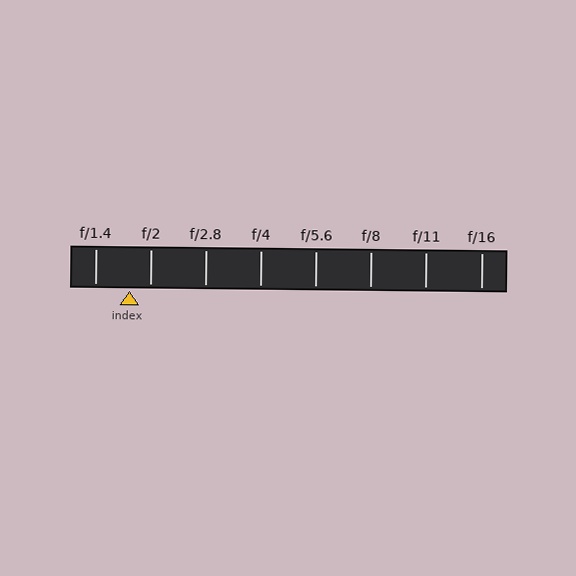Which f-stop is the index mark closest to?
The index mark is closest to f/2.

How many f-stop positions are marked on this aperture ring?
There are 8 f-stop positions marked.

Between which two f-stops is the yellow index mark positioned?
The index mark is between f/1.4 and f/2.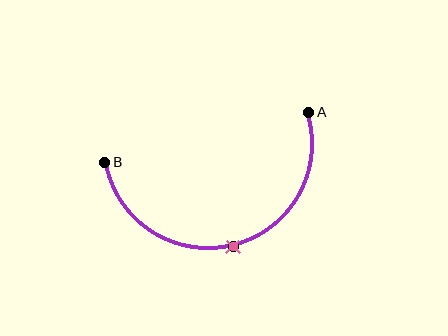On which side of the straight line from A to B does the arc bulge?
The arc bulges below the straight line connecting A and B.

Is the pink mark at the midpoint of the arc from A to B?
Yes. The pink mark lies on the arc at equal arc-length from both A and B — it is the arc midpoint.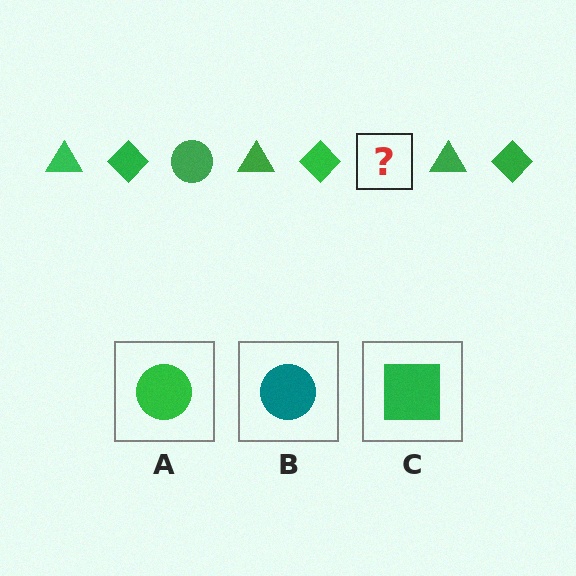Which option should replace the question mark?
Option A.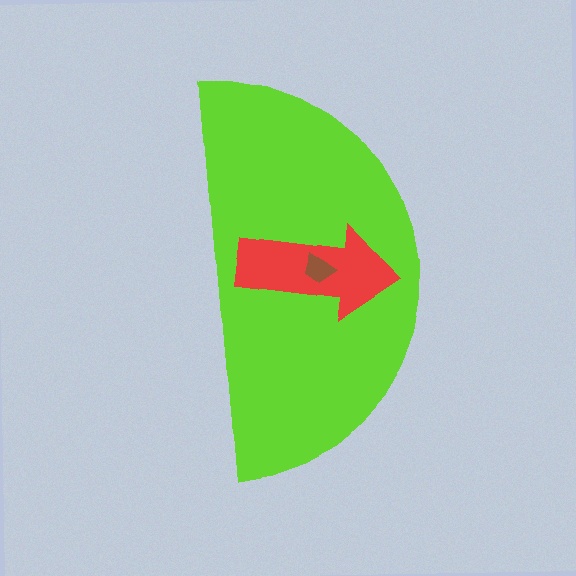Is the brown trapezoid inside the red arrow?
Yes.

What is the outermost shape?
The lime semicircle.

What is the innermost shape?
The brown trapezoid.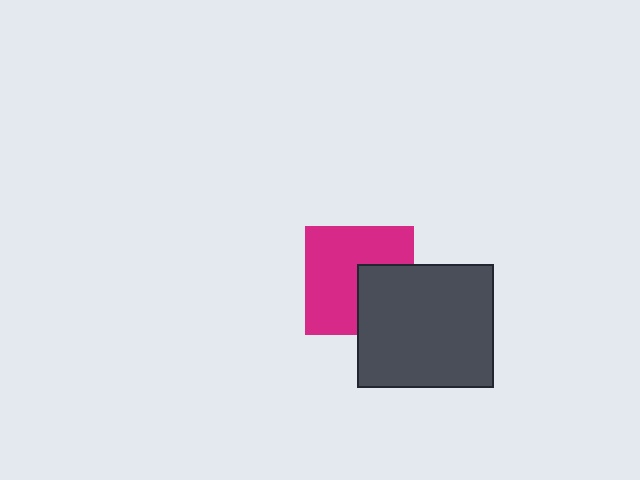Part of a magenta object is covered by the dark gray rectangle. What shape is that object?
It is a square.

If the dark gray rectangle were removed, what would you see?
You would see the complete magenta square.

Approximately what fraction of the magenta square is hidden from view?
Roughly 34% of the magenta square is hidden behind the dark gray rectangle.